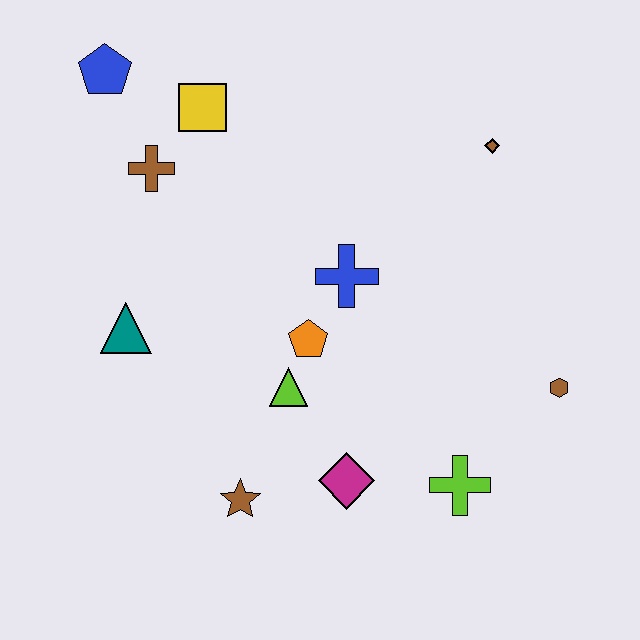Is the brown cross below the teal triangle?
No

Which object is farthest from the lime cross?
The blue pentagon is farthest from the lime cross.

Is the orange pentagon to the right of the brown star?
Yes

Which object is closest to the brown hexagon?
The lime cross is closest to the brown hexagon.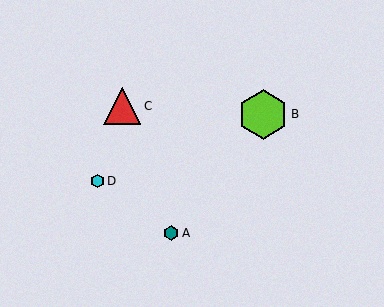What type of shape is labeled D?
Shape D is a cyan hexagon.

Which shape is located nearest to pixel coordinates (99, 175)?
The cyan hexagon (labeled D) at (97, 181) is nearest to that location.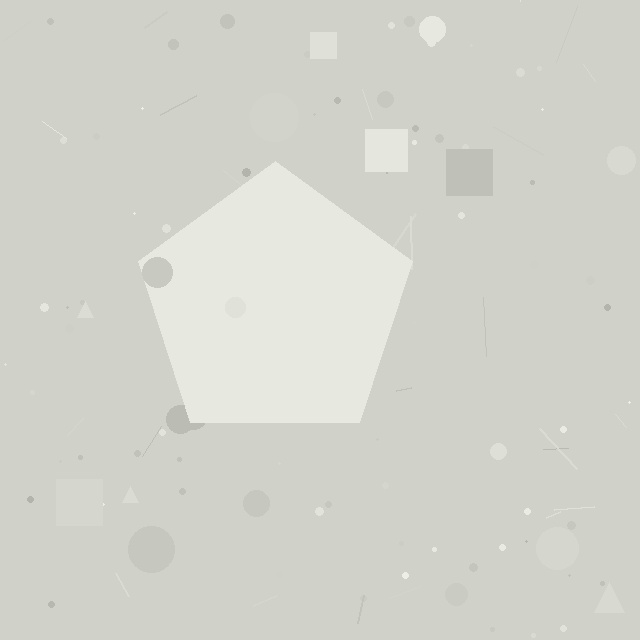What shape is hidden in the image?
A pentagon is hidden in the image.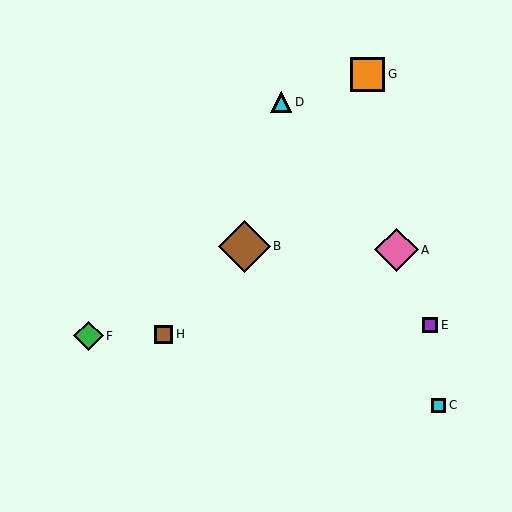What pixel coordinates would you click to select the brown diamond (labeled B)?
Click at (244, 246) to select the brown diamond B.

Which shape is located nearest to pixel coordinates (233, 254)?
The brown diamond (labeled B) at (244, 246) is nearest to that location.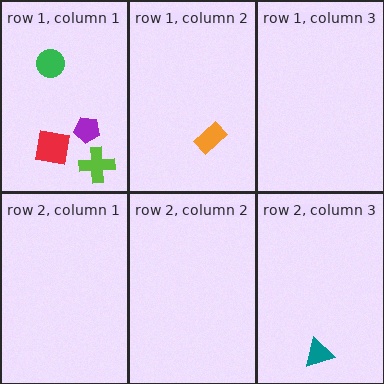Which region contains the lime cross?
The row 1, column 1 region.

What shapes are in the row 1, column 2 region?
The orange rectangle.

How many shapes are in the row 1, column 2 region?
1.